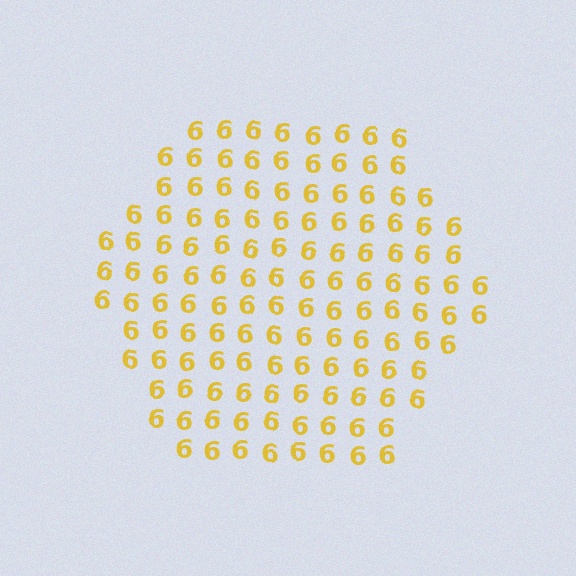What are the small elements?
The small elements are digit 6's.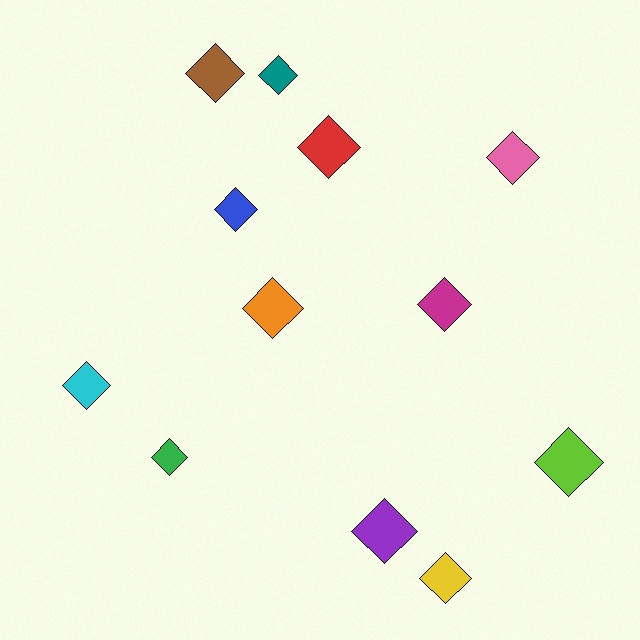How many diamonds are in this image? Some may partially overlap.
There are 12 diamonds.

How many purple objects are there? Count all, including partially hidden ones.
There is 1 purple object.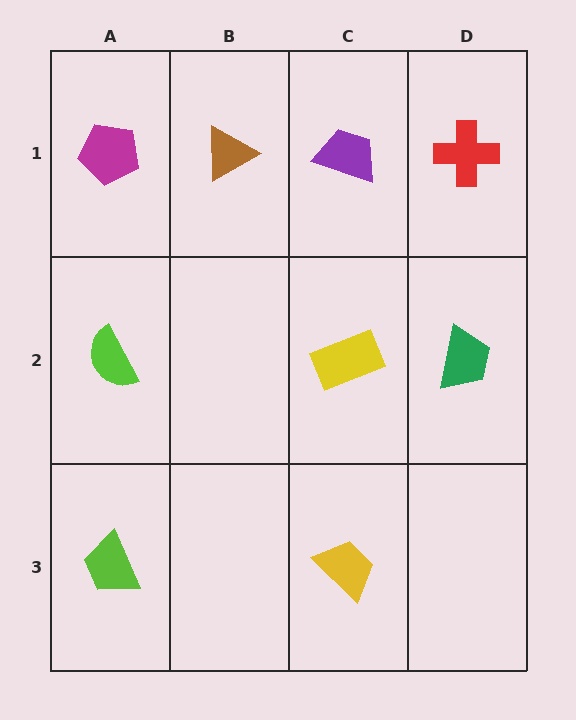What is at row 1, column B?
A brown triangle.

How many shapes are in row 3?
2 shapes.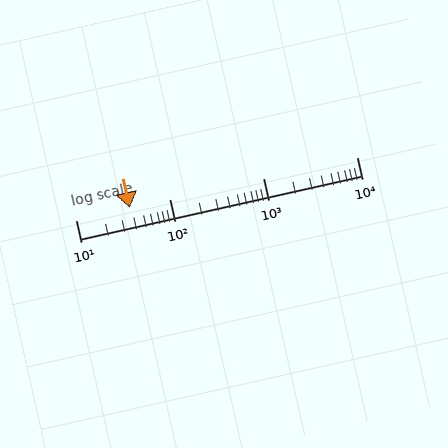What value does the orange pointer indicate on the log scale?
The pointer indicates approximately 38.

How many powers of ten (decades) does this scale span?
The scale spans 3 decades, from 10 to 10000.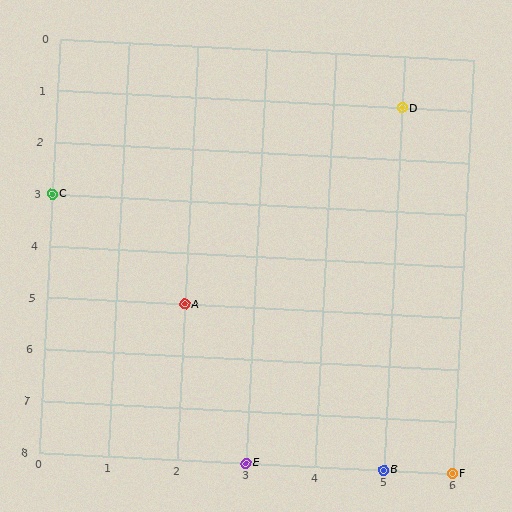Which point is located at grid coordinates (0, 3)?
Point C is at (0, 3).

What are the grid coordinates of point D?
Point D is at grid coordinates (5, 1).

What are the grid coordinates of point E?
Point E is at grid coordinates (3, 8).